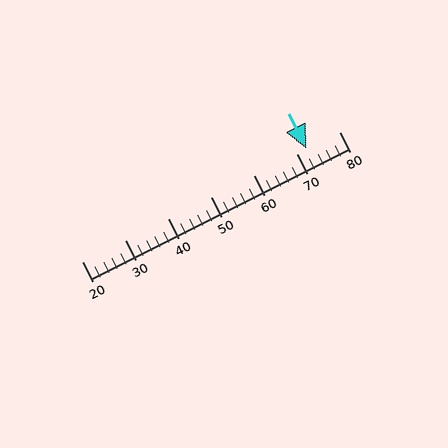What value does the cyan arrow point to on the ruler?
The cyan arrow points to approximately 72.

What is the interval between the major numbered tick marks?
The major tick marks are spaced 10 units apart.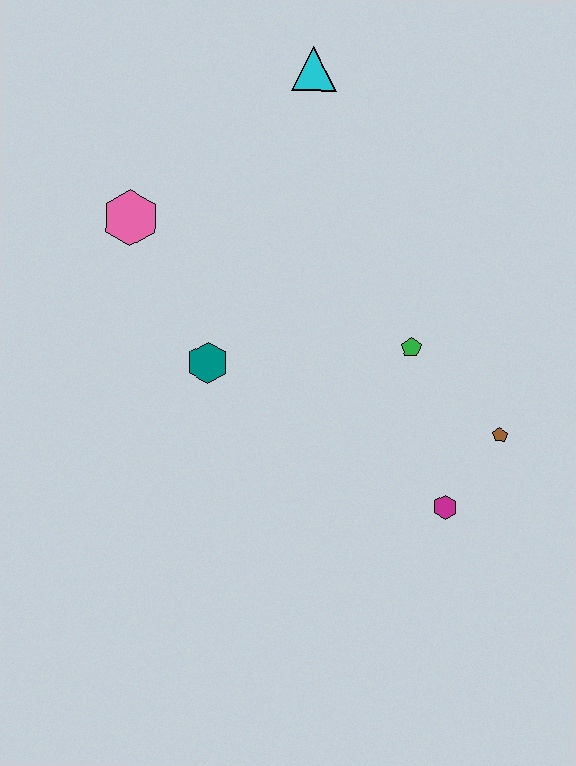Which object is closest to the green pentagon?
The brown pentagon is closest to the green pentagon.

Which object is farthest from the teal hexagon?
The cyan triangle is farthest from the teal hexagon.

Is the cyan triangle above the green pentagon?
Yes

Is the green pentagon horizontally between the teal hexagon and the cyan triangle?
No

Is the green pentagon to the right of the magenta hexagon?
No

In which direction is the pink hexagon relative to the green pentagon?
The pink hexagon is to the left of the green pentagon.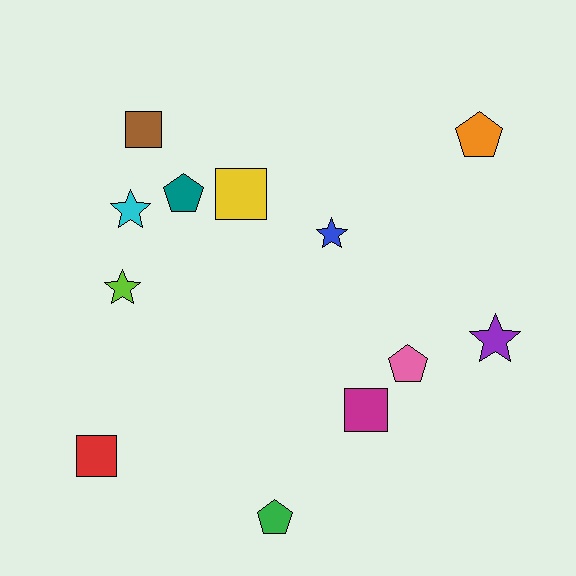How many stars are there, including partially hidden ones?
There are 4 stars.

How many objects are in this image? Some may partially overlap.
There are 12 objects.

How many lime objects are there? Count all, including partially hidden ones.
There is 1 lime object.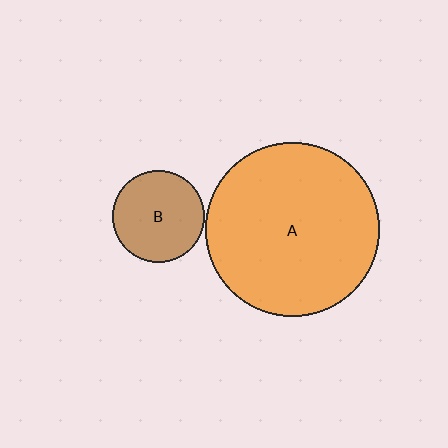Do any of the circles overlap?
No, none of the circles overlap.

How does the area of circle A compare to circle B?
Approximately 3.6 times.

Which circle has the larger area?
Circle A (orange).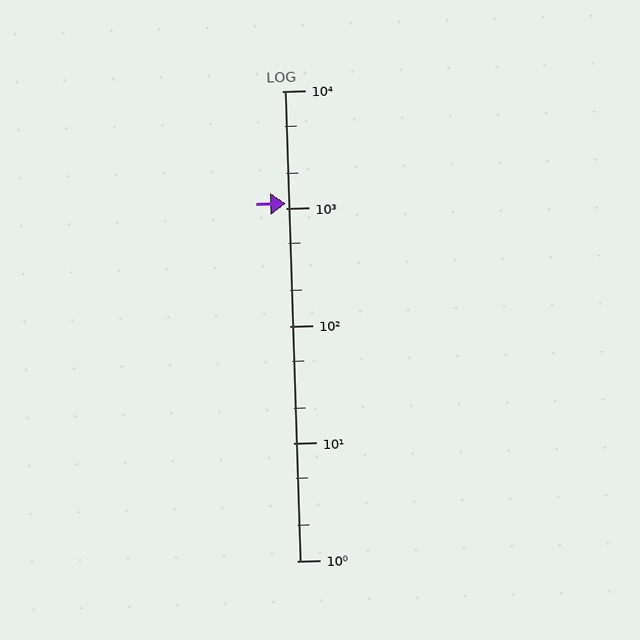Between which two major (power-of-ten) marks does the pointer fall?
The pointer is between 1000 and 10000.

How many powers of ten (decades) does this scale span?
The scale spans 4 decades, from 1 to 10000.